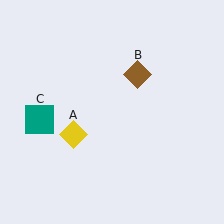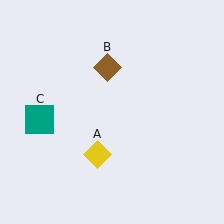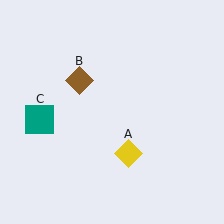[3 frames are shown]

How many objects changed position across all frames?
2 objects changed position: yellow diamond (object A), brown diamond (object B).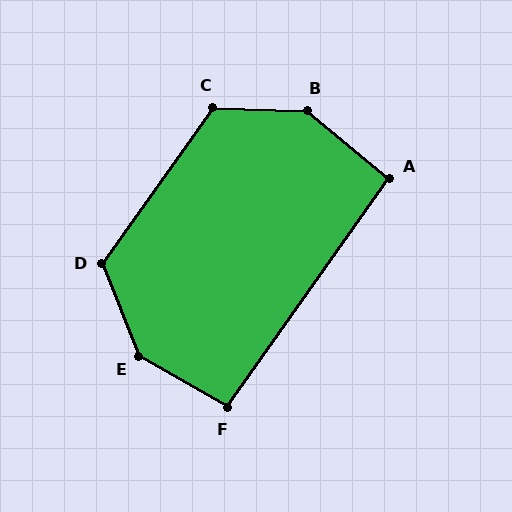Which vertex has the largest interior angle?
B, at approximately 142 degrees.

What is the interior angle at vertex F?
Approximately 95 degrees (obtuse).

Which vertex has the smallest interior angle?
A, at approximately 94 degrees.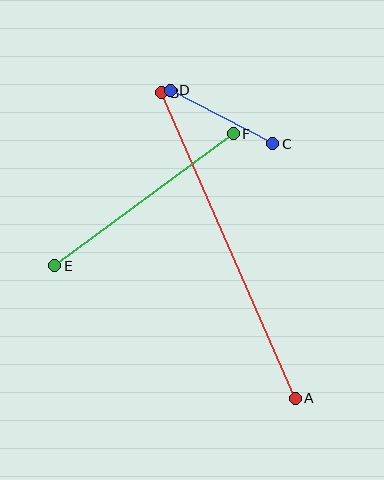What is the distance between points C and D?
The distance is approximately 116 pixels.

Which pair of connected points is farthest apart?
Points A and B are farthest apart.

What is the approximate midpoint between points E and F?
The midpoint is at approximately (144, 200) pixels.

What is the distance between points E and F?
The distance is approximately 222 pixels.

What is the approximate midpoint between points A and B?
The midpoint is at approximately (228, 245) pixels.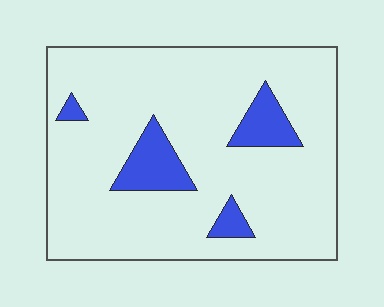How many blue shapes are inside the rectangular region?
4.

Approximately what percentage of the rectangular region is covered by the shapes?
Approximately 10%.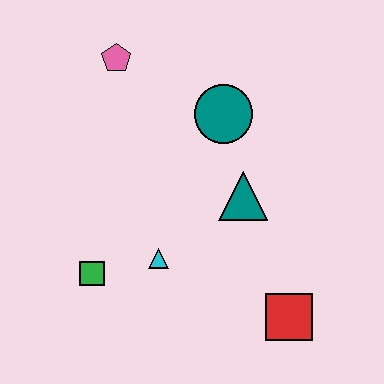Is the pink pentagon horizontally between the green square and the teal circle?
Yes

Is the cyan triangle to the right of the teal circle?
No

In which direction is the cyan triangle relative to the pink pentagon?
The cyan triangle is below the pink pentagon.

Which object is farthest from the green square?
The pink pentagon is farthest from the green square.